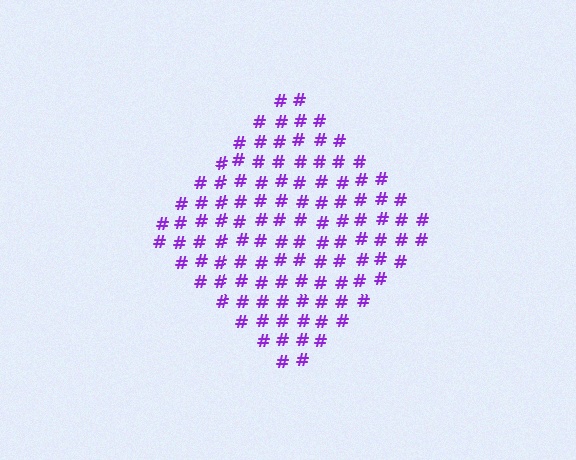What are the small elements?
The small elements are hash symbols.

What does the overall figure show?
The overall figure shows a diamond.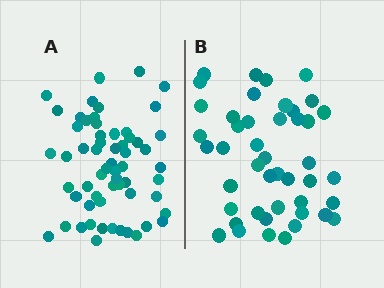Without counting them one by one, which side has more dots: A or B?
Region A (the left region) has more dots.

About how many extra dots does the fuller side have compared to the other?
Region A has approximately 15 more dots than region B.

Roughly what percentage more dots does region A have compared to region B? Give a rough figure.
About 35% more.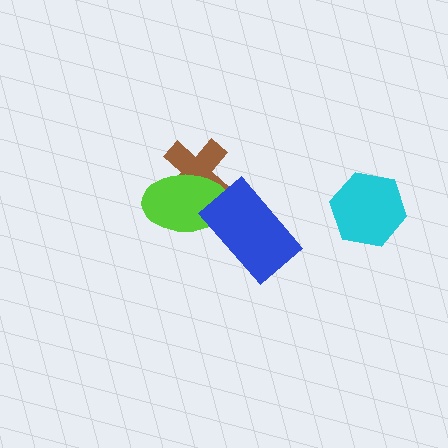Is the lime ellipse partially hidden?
Yes, it is partially covered by another shape.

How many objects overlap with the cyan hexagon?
0 objects overlap with the cyan hexagon.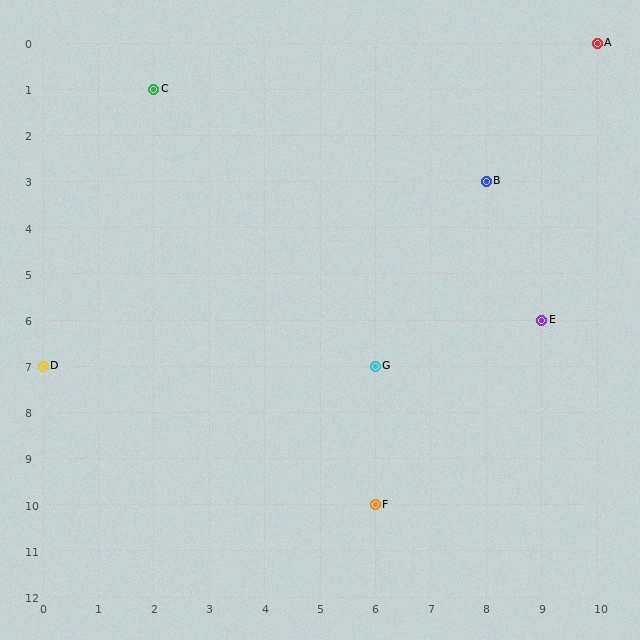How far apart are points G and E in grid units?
Points G and E are 3 columns and 1 row apart (about 3.2 grid units diagonally).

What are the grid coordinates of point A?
Point A is at grid coordinates (10, 0).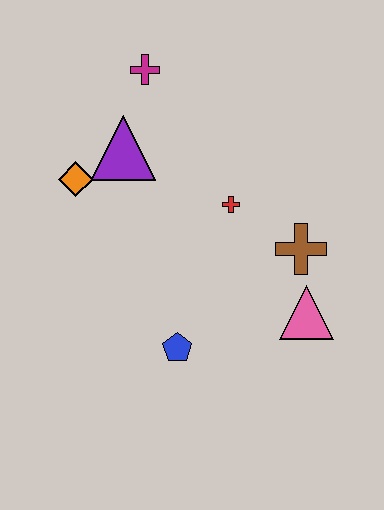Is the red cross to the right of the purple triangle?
Yes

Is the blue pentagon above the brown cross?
No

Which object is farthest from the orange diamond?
The pink triangle is farthest from the orange diamond.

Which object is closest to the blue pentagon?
The pink triangle is closest to the blue pentagon.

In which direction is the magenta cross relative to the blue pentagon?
The magenta cross is above the blue pentagon.